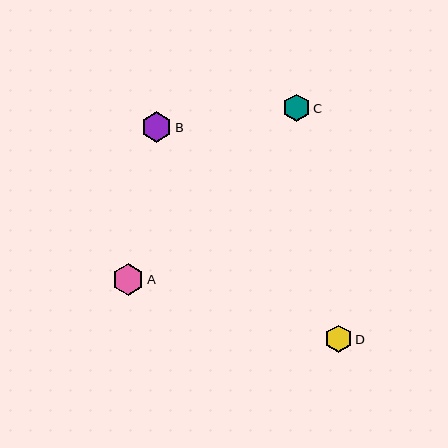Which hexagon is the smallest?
Hexagon C is the smallest with a size of approximately 27 pixels.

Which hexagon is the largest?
Hexagon A is the largest with a size of approximately 32 pixels.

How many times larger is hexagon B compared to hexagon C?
Hexagon B is approximately 1.1 times the size of hexagon C.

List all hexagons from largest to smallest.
From largest to smallest: A, B, D, C.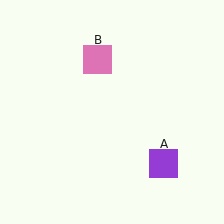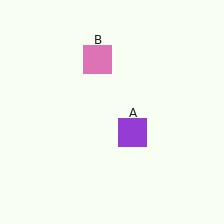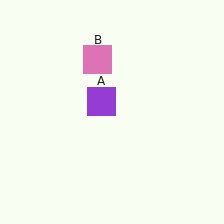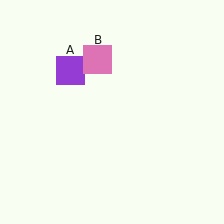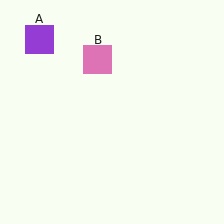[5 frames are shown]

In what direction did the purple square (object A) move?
The purple square (object A) moved up and to the left.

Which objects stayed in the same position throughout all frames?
Pink square (object B) remained stationary.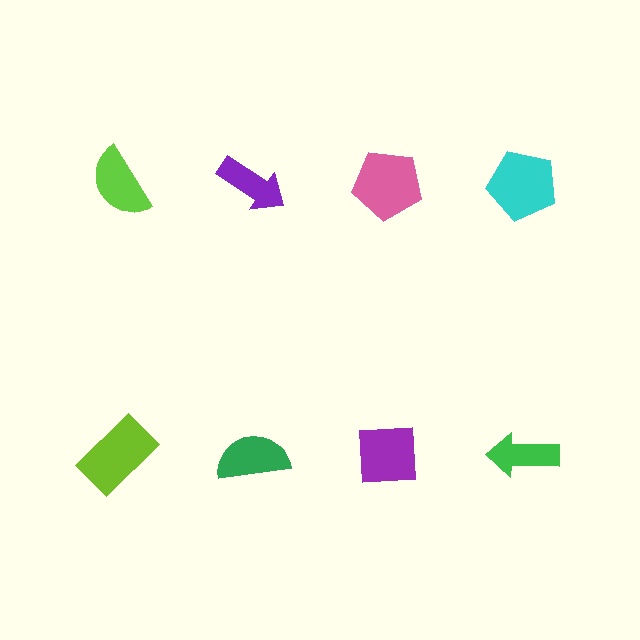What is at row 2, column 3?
A purple square.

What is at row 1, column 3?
A pink pentagon.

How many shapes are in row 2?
4 shapes.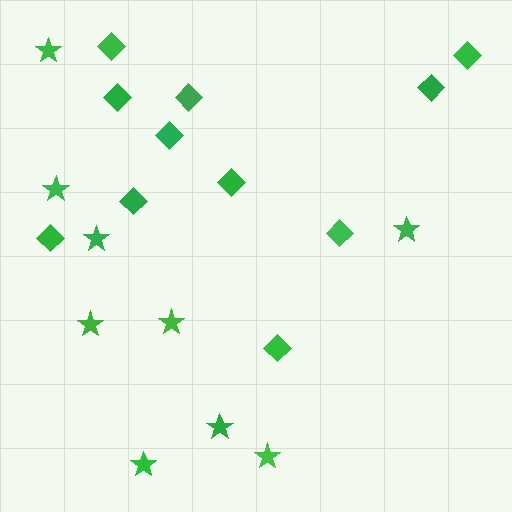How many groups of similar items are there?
There are 2 groups: one group of diamonds (11) and one group of stars (9).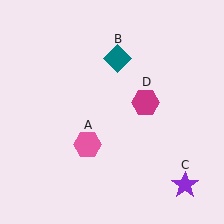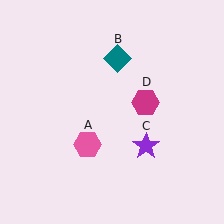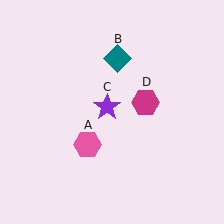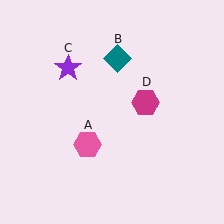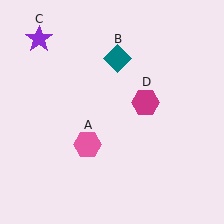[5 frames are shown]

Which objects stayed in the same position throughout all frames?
Pink hexagon (object A) and teal diamond (object B) and magenta hexagon (object D) remained stationary.